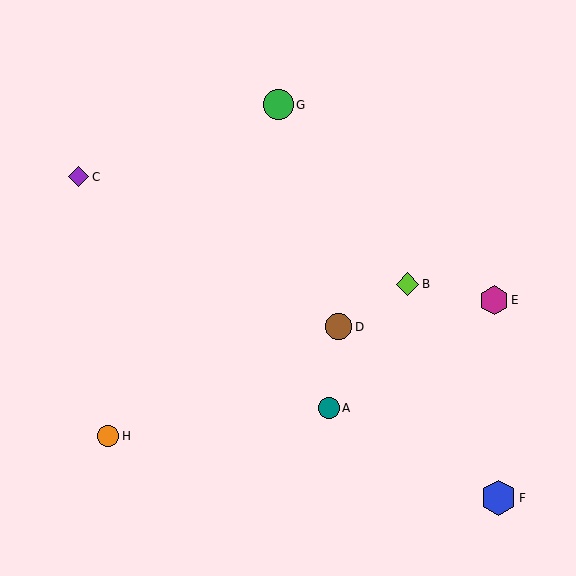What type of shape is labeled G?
Shape G is a green circle.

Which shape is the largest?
The blue hexagon (labeled F) is the largest.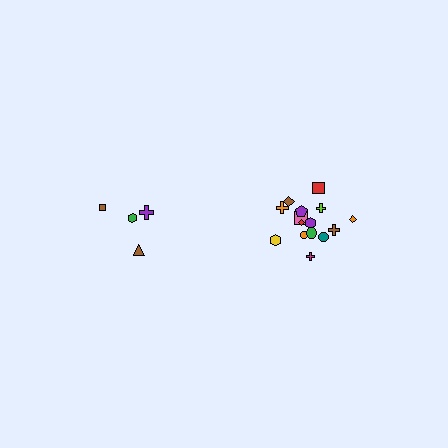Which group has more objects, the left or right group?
The right group.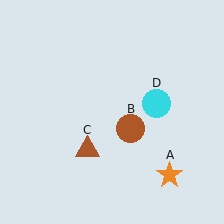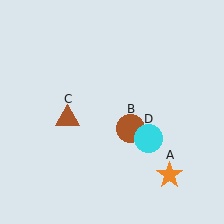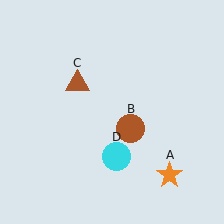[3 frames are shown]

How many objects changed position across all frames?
2 objects changed position: brown triangle (object C), cyan circle (object D).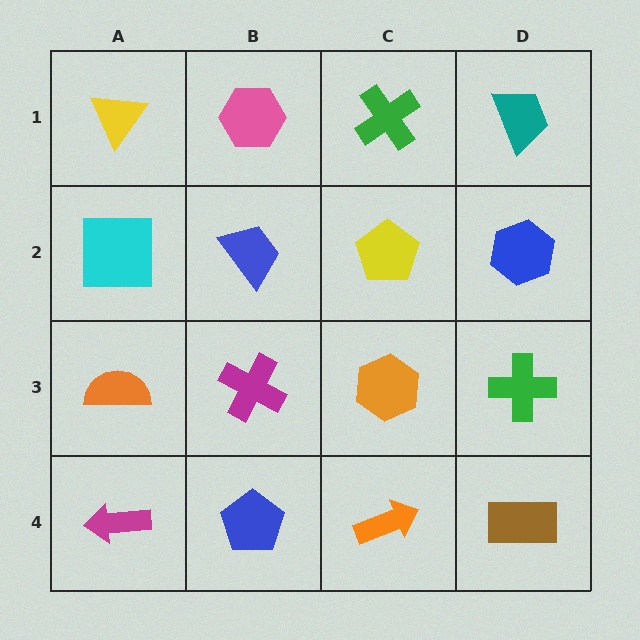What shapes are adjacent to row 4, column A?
An orange semicircle (row 3, column A), a blue pentagon (row 4, column B).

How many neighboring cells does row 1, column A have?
2.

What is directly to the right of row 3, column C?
A green cross.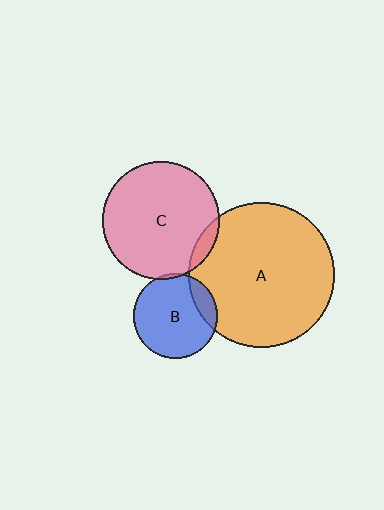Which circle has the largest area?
Circle A (orange).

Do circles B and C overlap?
Yes.